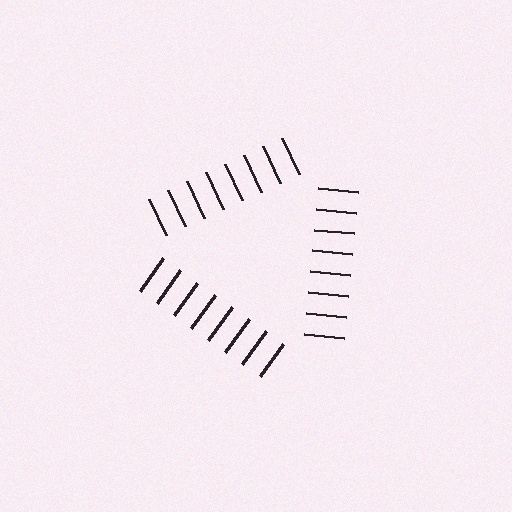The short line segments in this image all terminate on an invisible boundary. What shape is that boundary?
An illusory triangle — the line segments terminate on its edges but no continuous stroke is drawn.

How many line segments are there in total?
24 — 8 along each of the 3 edges.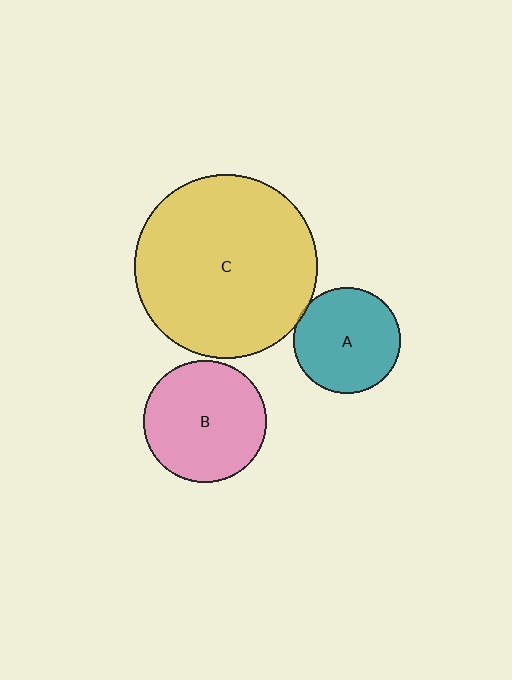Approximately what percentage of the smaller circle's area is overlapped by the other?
Approximately 5%.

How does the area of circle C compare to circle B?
Approximately 2.2 times.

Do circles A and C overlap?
Yes.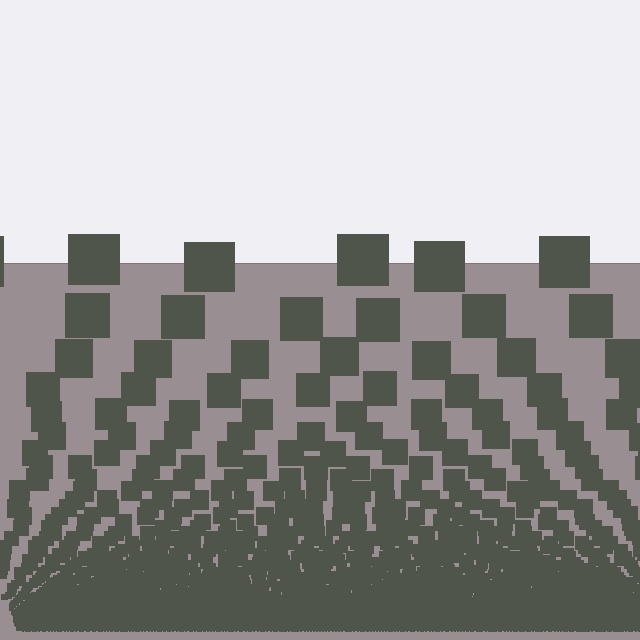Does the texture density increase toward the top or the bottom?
Density increases toward the bottom.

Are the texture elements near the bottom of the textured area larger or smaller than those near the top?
Smaller. The gradient is inverted — elements near the bottom are smaller and denser.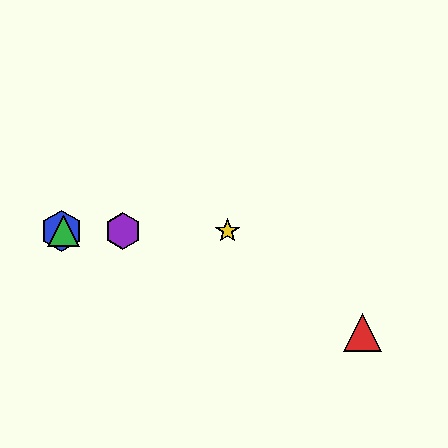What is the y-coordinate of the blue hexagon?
The blue hexagon is at y≈231.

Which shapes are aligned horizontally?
The blue hexagon, the green triangle, the yellow star, the purple hexagon are aligned horizontally.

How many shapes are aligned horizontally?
4 shapes (the blue hexagon, the green triangle, the yellow star, the purple hexagon) are aligned horizontally.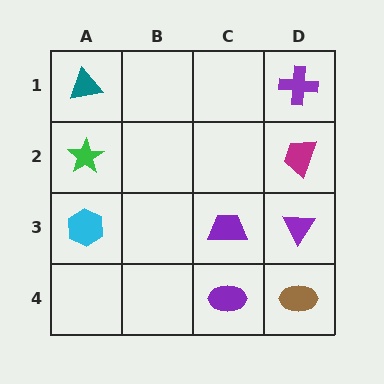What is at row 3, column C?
A purple trapezoid.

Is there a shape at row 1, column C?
No, that cell is empty.